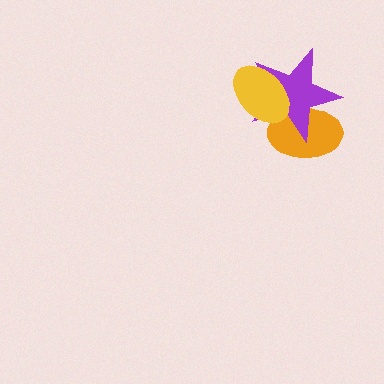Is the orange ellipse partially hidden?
Yes, it is partially covered by another shape.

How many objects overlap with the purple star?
2 objects overlap with the purple star.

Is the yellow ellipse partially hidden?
No, no other shape covers it.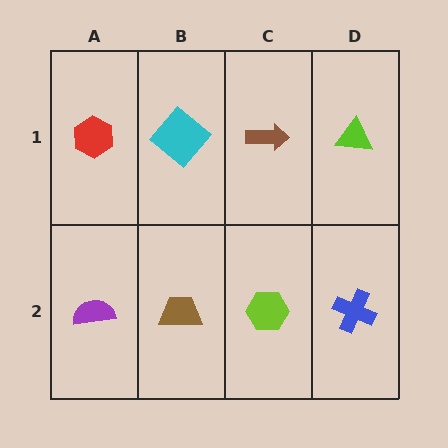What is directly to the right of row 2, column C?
A blue cross.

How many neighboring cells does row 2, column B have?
3.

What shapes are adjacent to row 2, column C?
A brown arrow (row 1, column C), a brown trapezoid (row 2, column B), a blue cross (row 2, column D).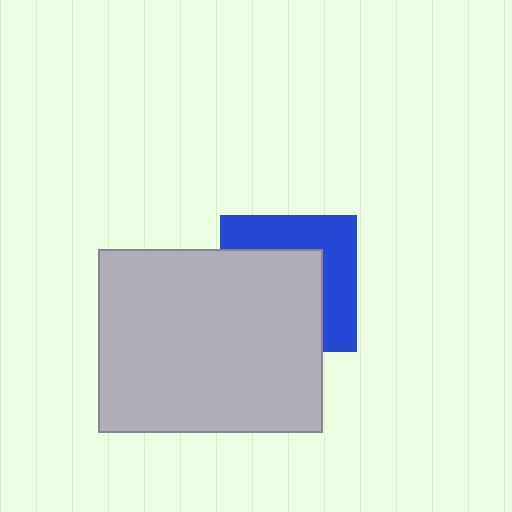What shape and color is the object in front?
The object in front is a light gray rectangle.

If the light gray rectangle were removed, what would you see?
You would see the complete blue square.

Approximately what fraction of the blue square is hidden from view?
Roughly 57% of the blue square is hidden behind the light gray rectangle.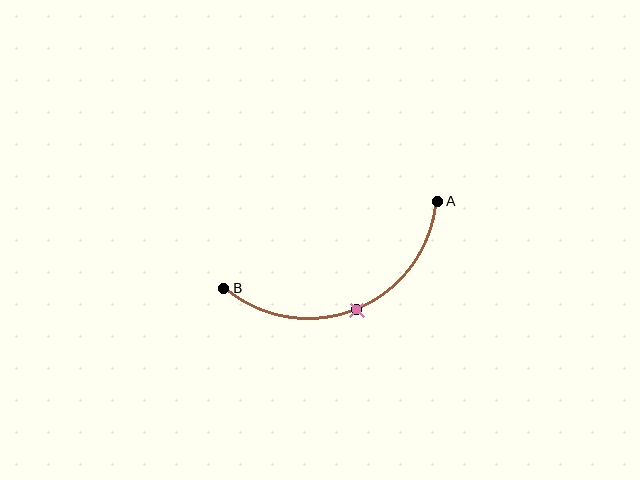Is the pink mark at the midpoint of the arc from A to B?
Yes. The pink mark lies on the arc at equal arc-length from both A and B — it is the arc midpoint.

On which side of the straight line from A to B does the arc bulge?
The arc bulges below the straight line connecting A and B.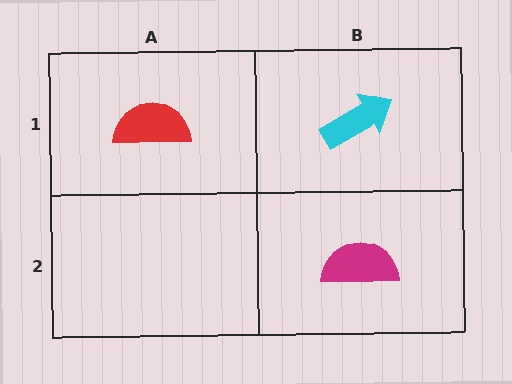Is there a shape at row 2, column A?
No, that cell is empty.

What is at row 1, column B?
A cyan arrow.